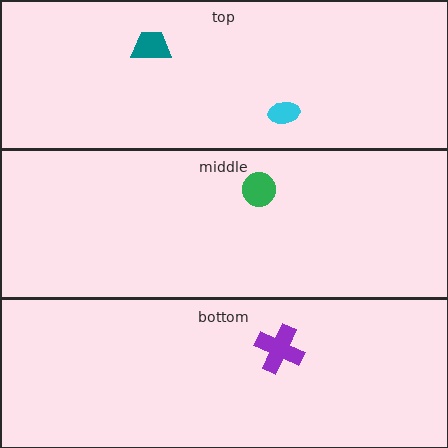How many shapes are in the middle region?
1.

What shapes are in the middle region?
The green circle.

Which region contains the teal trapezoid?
The top region.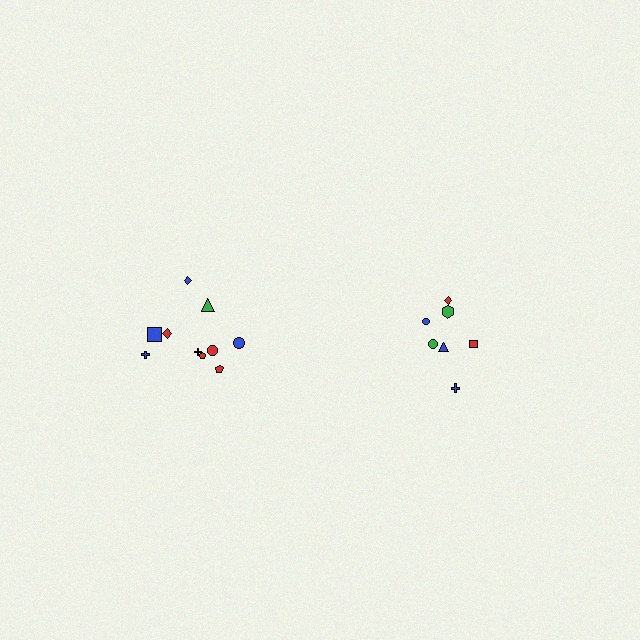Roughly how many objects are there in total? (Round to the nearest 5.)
Roughly 15 objects in total.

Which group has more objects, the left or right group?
The left group.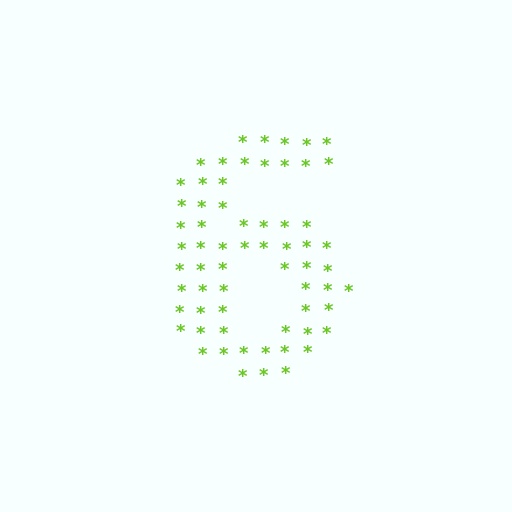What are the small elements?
The small elements are asterisks.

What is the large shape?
The large shape is the digit 6.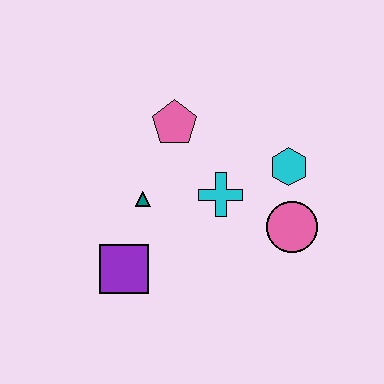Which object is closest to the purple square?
The teal triangle is closest to the purple square.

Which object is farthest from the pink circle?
The purple square is farthest from the pink circle.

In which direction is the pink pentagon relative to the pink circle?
The pink pentagon is to the left of the pink circle.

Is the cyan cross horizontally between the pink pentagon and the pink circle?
Yes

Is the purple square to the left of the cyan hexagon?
Yes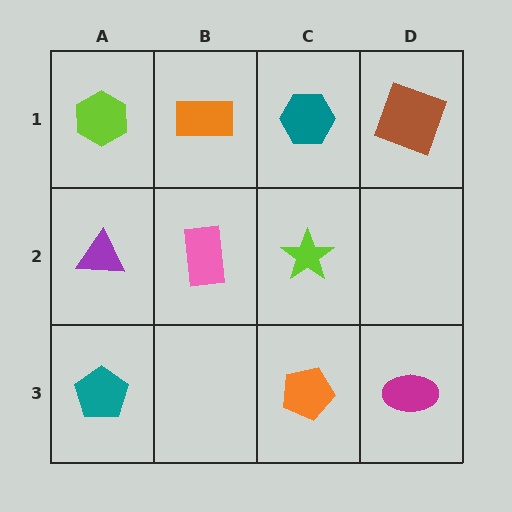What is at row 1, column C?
A teal hexagon.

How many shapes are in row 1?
4 shapes.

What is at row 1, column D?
A brown square.